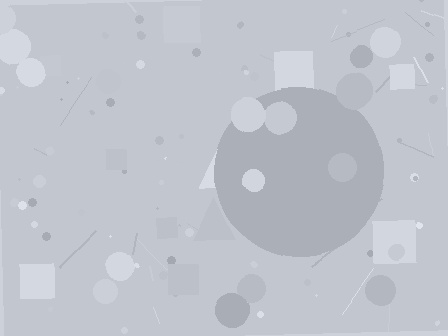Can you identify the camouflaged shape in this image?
The camouflaged shape is a circle.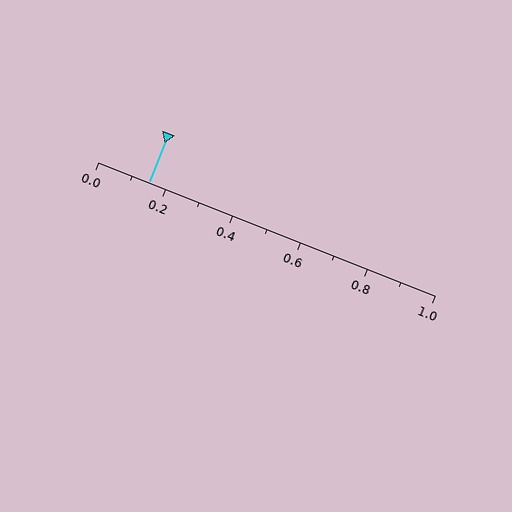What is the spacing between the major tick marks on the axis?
The major ticks are spaced 0.2 apart.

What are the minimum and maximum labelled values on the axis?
The axis runs from 0.0 to 1.0.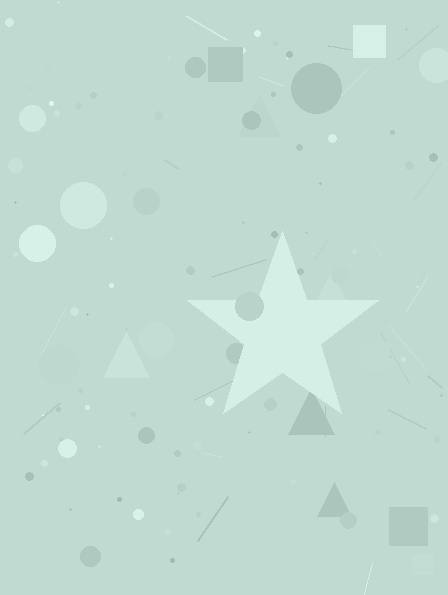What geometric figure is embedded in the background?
A star is embedded in the background.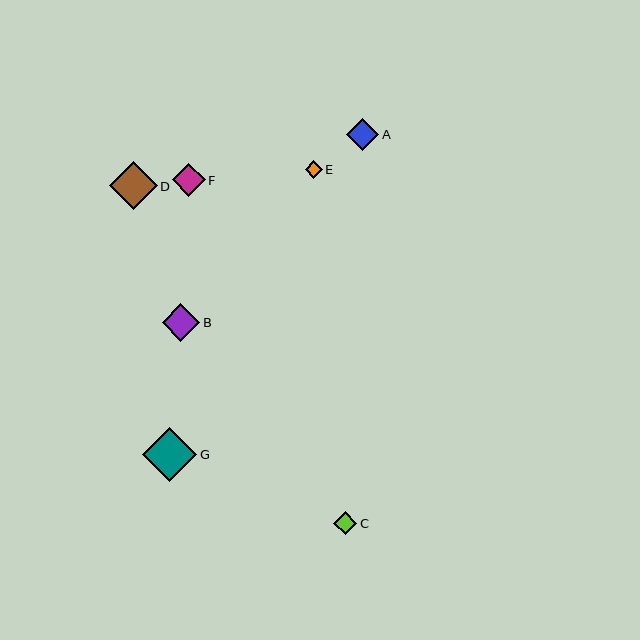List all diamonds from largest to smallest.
From largest to smallest: G, D, B, F, A, C, E.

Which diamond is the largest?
Diamond G is the largest with a size of approximately 54 pixels.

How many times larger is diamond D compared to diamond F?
Diamond D is approximately 1.5 times the size of diamond F.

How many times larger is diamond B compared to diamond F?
Diamond B is approximately 1.2 times the size of diamond F.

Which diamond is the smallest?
Diamond E is the smallest with a size of approximately 17 pixels.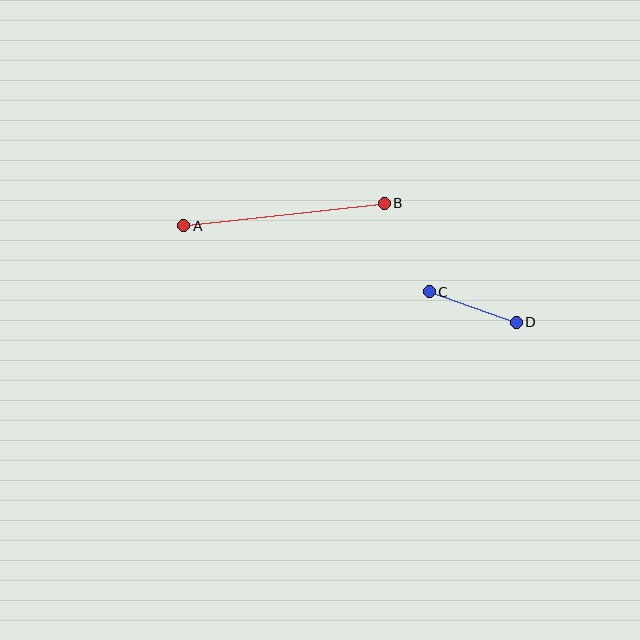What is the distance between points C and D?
The distance is approximately 92 pixels.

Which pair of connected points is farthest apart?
Points A and B are farthest apart.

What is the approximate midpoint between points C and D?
The midpoint is at approximately (473, 307) pixels.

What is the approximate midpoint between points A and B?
The midpoint is at approximately (284, 215) pixels.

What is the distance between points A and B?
The distance is approximately 202 pixels.